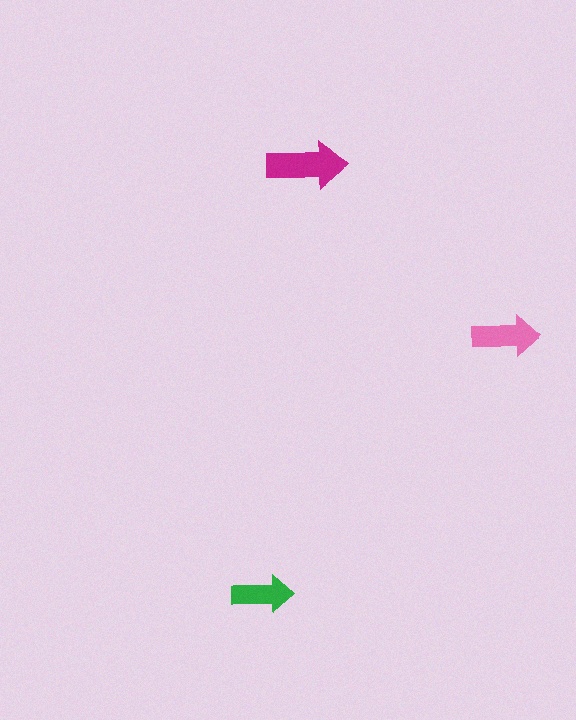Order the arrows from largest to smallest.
the magenta one, the pink one, the green one.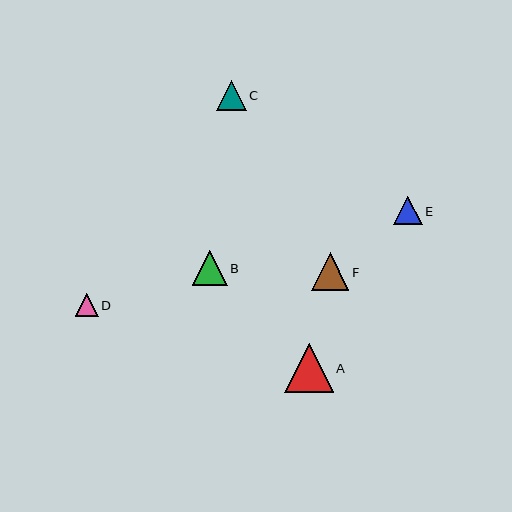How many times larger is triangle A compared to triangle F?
Triangle A is approximately 1.3 times the size of triangle F.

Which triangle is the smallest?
Triangle D is the smallest with a size of approximately 23 pixels.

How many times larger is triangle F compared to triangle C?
Triangle F is approximately 1.3 times the size of triangle C.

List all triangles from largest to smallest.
From largest to smallest: A, F, B, C, E, D.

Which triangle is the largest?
Triangle A is the largest with a size of approximately 49 pixels.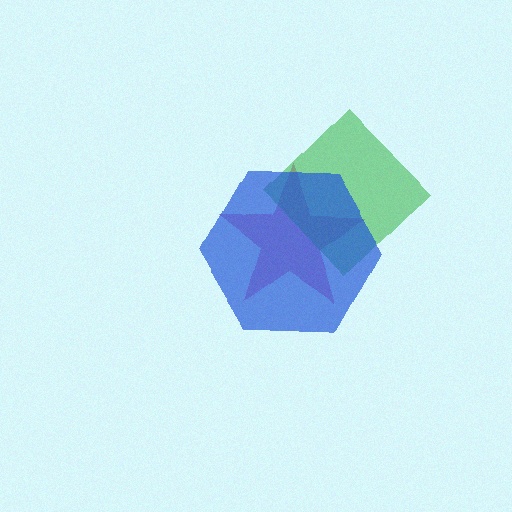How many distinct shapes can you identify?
There are 3 distinct shapes: a magenta star, a green diamond, a blue hexagon.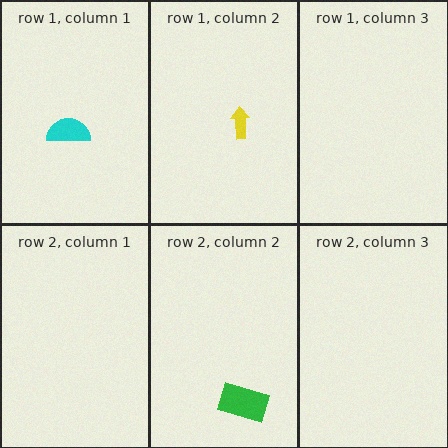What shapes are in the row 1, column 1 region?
The cyan semicircle.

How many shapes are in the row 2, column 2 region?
1.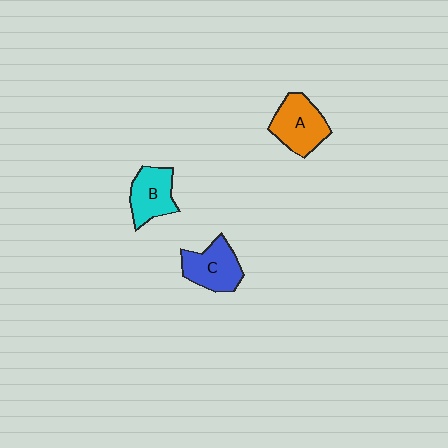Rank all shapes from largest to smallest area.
From largest to smallest: A (orange), C (blue), B (cyan).